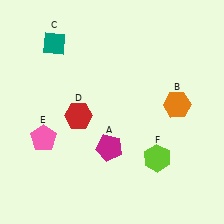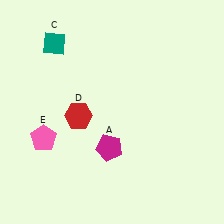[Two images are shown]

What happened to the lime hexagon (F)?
The lime hexagon (F) was removed in Image 2. It was in the bottom-right area of Image 1.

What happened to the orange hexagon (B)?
The orange hexagon (B) was removed in Image 2. It was in the top-right area of Image 1.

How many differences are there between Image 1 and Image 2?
There are 2 differences between the two images.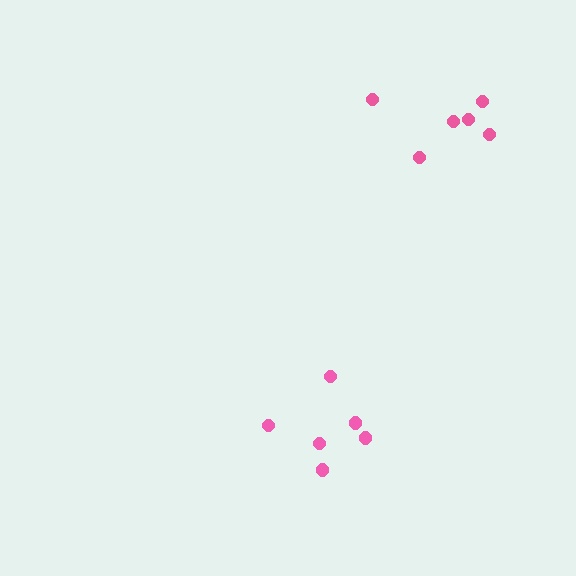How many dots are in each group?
Group 1: 6 dots, Group 2: 6 dots (12 total).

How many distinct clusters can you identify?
There are 2 distinct clusters.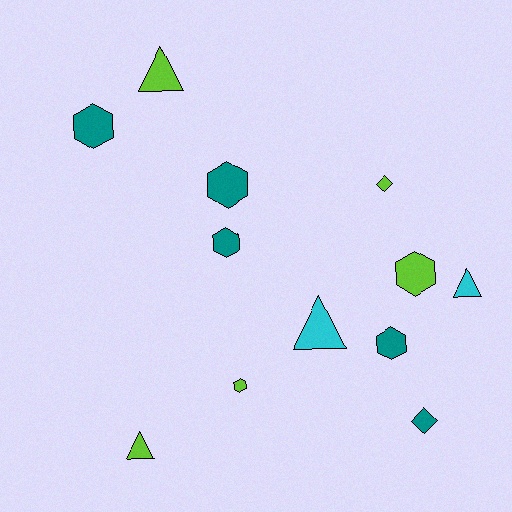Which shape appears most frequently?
Hexagon, with 6 objects.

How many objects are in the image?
There are 12 objects.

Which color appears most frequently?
Teal, with 5 objects.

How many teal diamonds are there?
There is 1 teal diamond.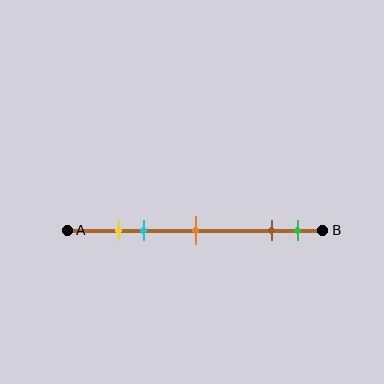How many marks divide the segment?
There are 5 marks dividing the segment.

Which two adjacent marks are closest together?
The yellow and cyan marks are the closest adjacent pair.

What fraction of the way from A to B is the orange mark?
The orange mark is approximately 50% (0.5) of the way from A to B.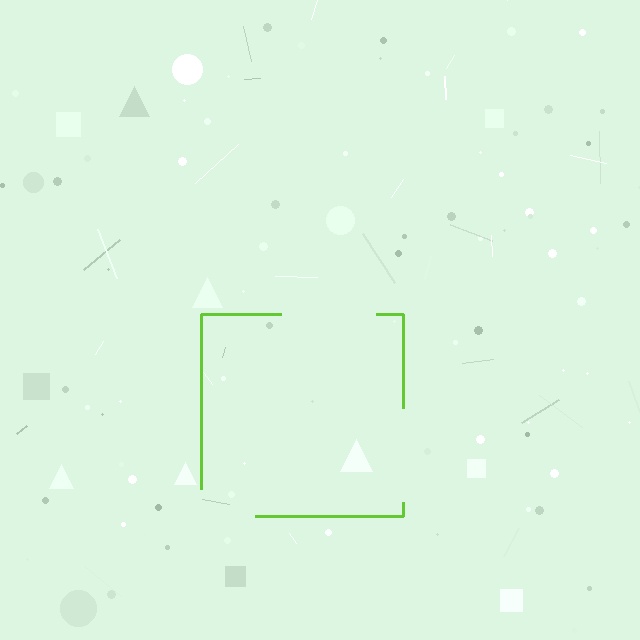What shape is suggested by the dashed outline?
The dashed outline suggests a square.